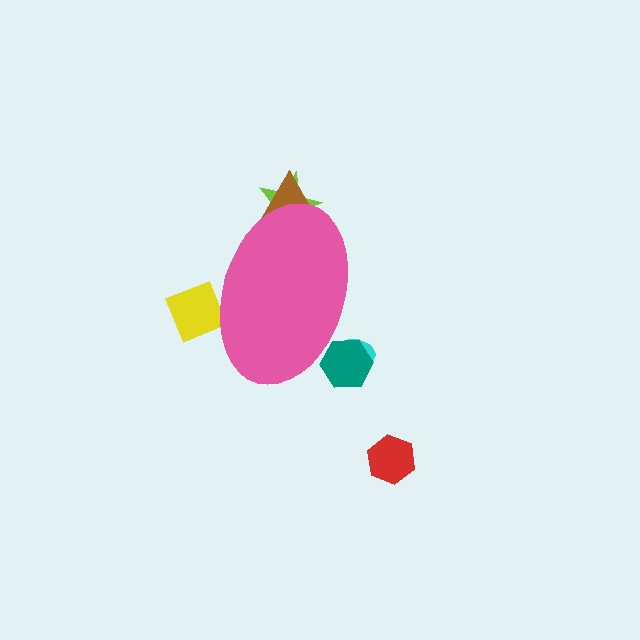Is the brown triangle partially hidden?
Yes, the brown triangle is partially hidden behind the pink ellipse.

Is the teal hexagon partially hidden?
Yes, the teal hexagon is partially hidden behind the pink ellipse.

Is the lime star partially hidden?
Yes, the lime star is partially hidden behind the pink ellipse.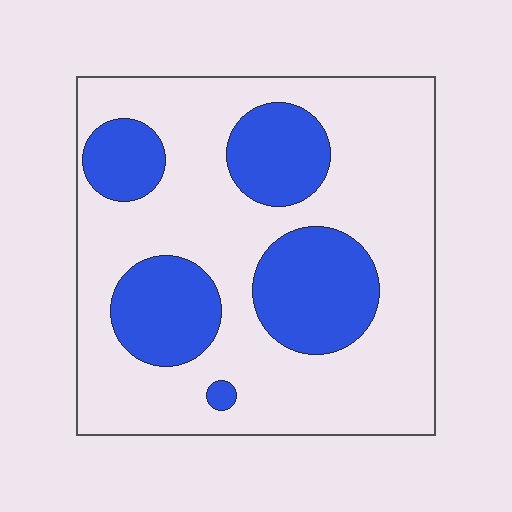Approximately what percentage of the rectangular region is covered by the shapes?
Approximately 30%.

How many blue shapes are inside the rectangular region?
5.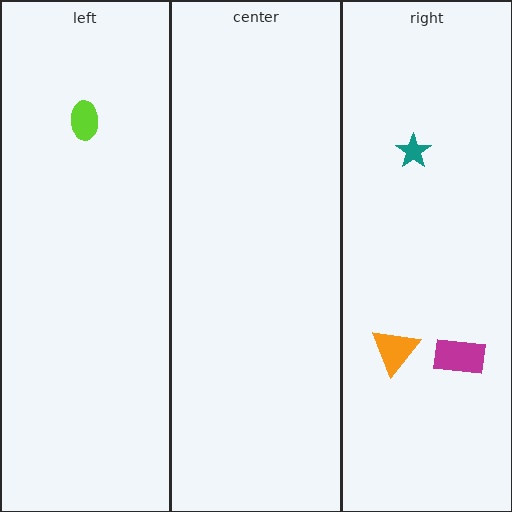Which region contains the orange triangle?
The right region.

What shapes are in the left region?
The lime ellipse.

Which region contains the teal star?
The right region.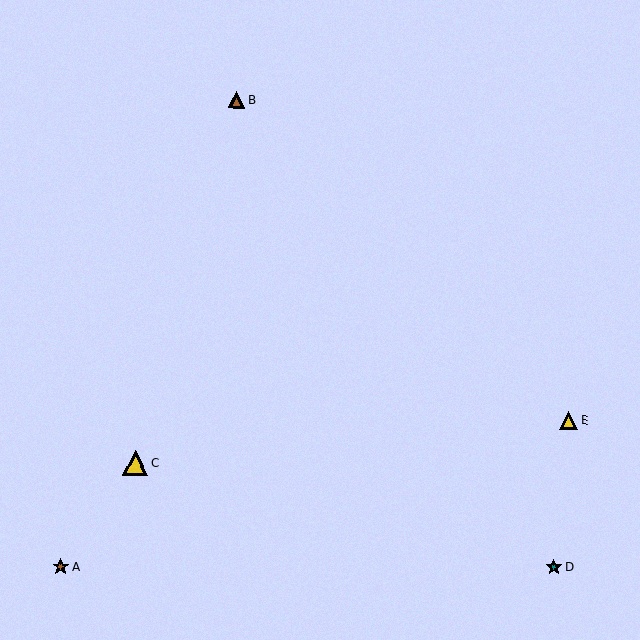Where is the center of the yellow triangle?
The center of the yellow triangle is at (569, 421).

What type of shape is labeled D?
Shape D is a teal star.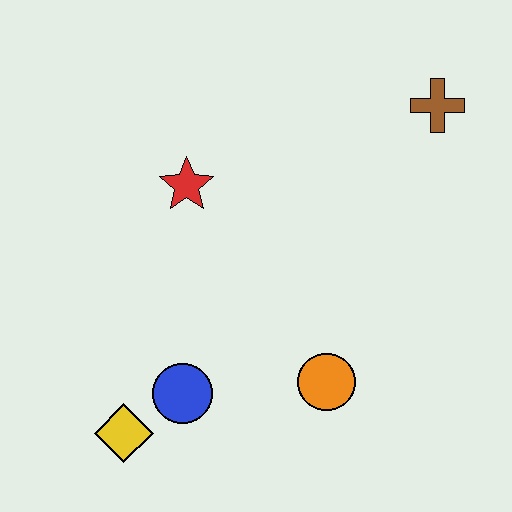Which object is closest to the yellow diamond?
The blue circle is closest to the yellow diamond.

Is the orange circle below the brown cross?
Yes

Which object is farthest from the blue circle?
The brown cross is farthest from the blue circle.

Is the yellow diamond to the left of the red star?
Yes